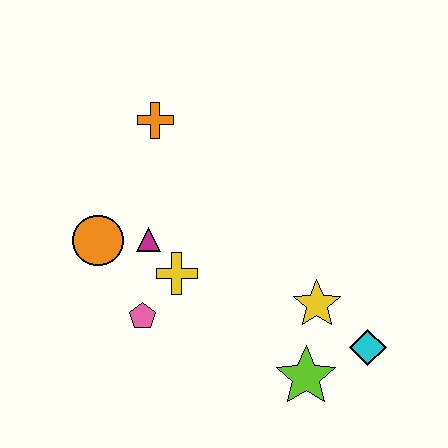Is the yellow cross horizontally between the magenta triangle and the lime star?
Yes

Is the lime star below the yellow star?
Yes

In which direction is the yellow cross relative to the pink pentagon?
The yellow cross is above the pink pentagon.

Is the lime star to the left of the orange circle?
No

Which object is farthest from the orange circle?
The cyan diamond is farthest from the orange circle.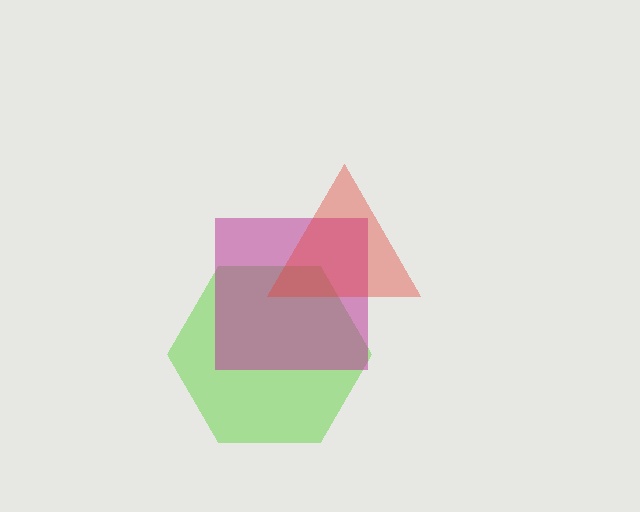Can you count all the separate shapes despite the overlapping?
Yes, there are 3 separate shapes.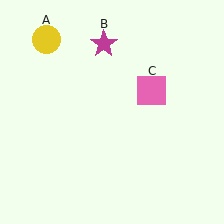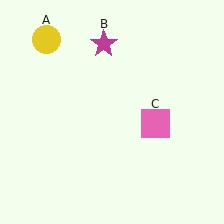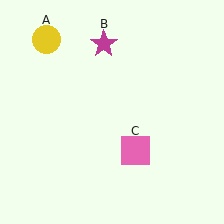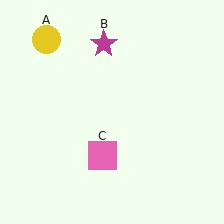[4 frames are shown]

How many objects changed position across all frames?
1 object changed position: pink square (object C).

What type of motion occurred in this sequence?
The pink square (object C) rotated clockwise around the center of the scene.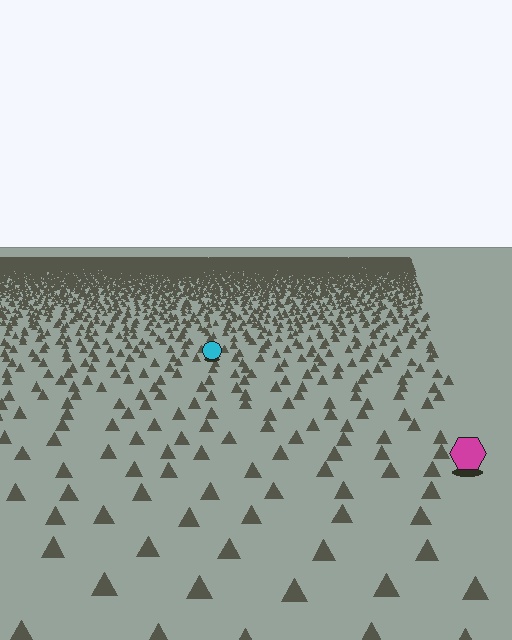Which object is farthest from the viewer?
The cyan circle is farthest from the viewer. It appears smaller and the ground texture around it is denser.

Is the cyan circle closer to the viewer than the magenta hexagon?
No. The magenta hexagon is closer — you can tell from the texture gradient: the ground texture is coarser near it.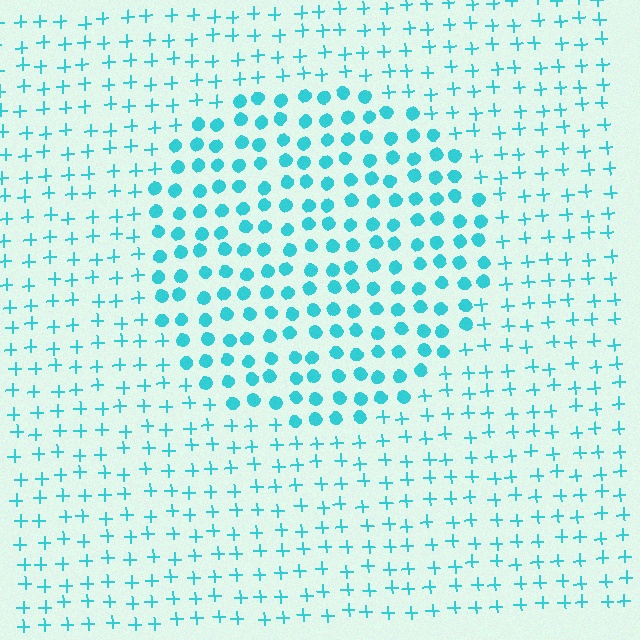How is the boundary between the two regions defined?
The boundary is defined by a change in element shape: circles inside vs. plus signs outside. All elements share the same color and spacing.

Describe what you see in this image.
The image is filled with small cyan elements arranged in a uniform grid. A circle-shaped region contains circles, while the surrounding area contains plus signs. The boundary is defined purely by the change in element shape.